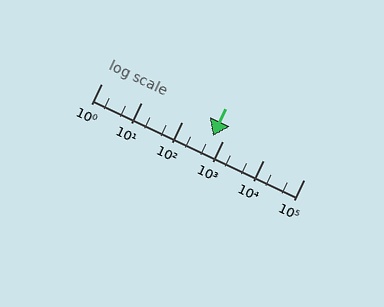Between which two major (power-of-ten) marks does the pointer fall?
The pointer is between 100 and 1000.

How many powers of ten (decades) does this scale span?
The scale spans 5 decades, from 1 to 100000.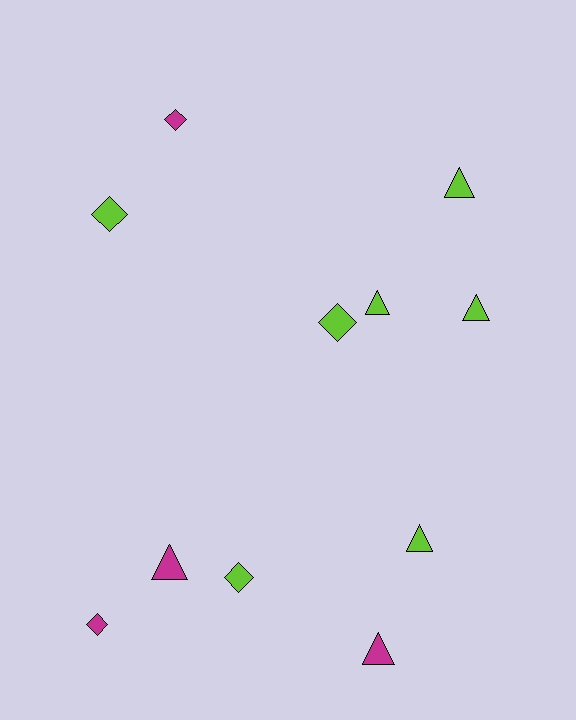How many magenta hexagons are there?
There are no magenta hexagons.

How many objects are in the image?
There are 11 objects.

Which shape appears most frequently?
Triangle, with 6 objects.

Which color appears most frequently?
Lime, with 7 objects.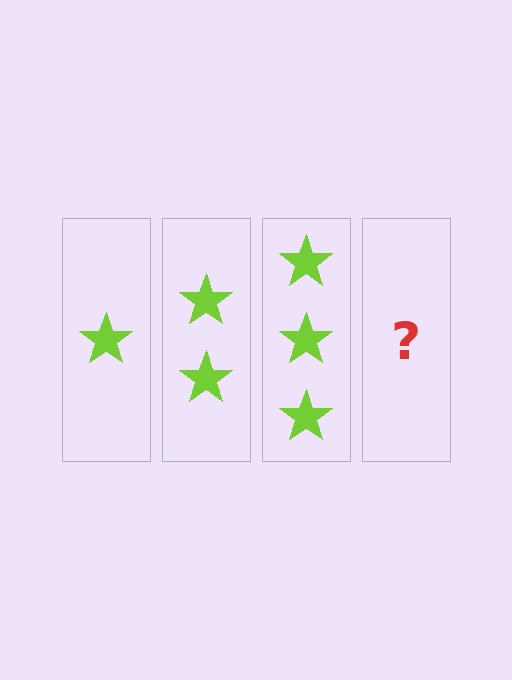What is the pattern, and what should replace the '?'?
The pattern is that each step adds one more star. The '?' should be 4 stars.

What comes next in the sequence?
The next element should be 4 stars.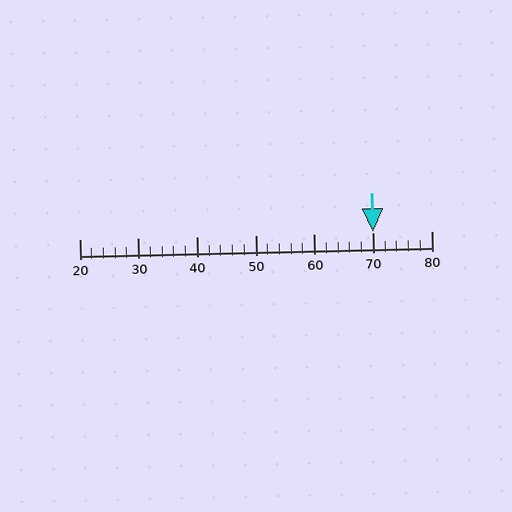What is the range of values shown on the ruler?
The ruler shows values from 20 to 80.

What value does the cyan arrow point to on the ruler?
The cyan arrow points to approximately 70.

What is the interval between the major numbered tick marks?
The major tick marks are spaced 10 units apart.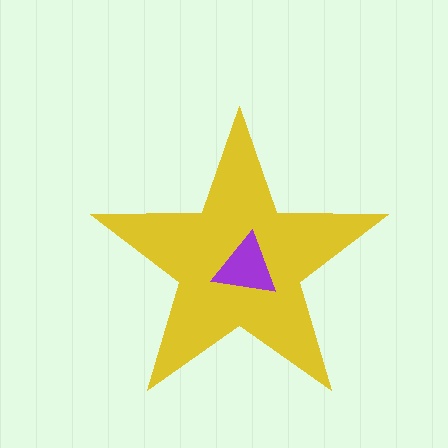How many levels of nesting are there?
2.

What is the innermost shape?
The purple triangle.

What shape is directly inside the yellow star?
The purple triangle.